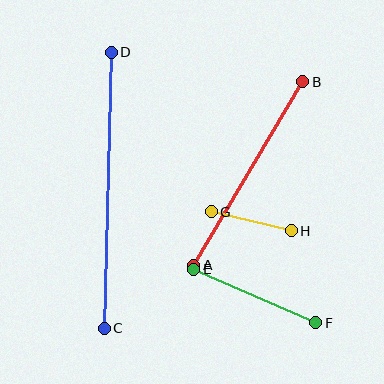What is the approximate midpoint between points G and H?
The midpoint is at approximately (251, 221) pixels.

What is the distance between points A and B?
The distance is approximately 214 pixels.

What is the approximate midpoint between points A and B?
The midpoint is at approximately (248, 174) pixels.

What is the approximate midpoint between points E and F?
The midpoint is at approximately (255, 296) pixels.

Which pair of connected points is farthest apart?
Points C and D are farthest apart.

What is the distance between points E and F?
The distance is approximately 134 pixels.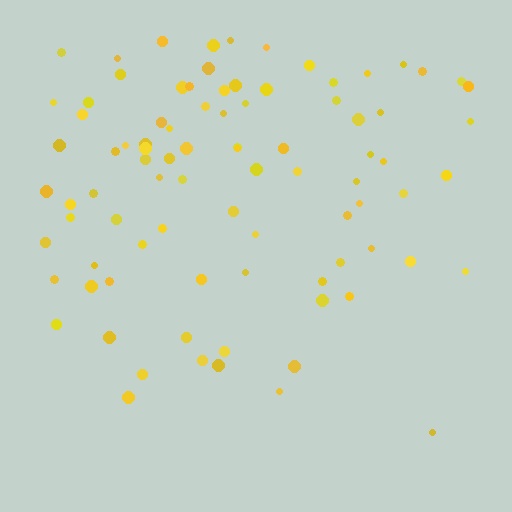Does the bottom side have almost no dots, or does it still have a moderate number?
Still a moderate number, just noticeably fewer than the top.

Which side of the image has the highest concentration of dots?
The top.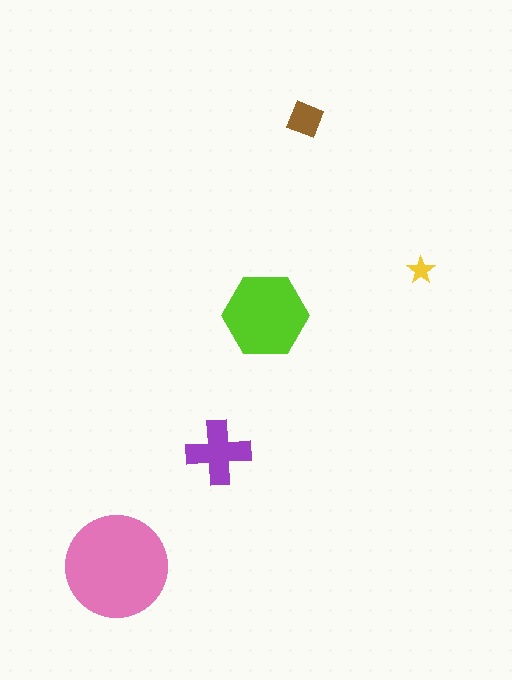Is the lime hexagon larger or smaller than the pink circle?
Smaller.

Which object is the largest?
The pink circle.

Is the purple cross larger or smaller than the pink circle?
Smaller.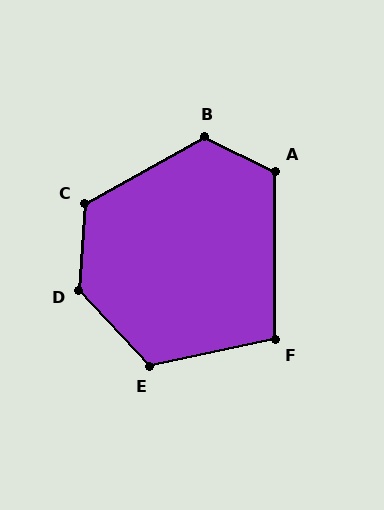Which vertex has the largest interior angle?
D, at approximately 133 degrees.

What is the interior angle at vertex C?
Approximately 123 degrees (obtuse).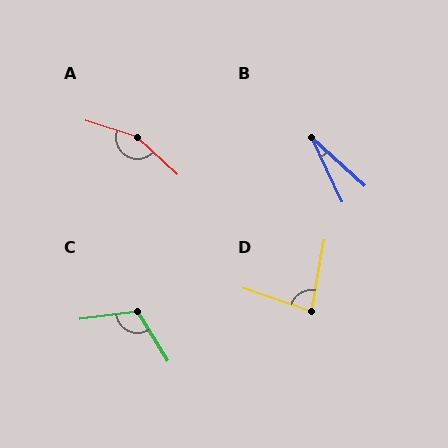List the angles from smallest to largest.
B (23°), D (81°), C (115°), A (155°).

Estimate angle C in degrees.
Approximately 115 degrees.